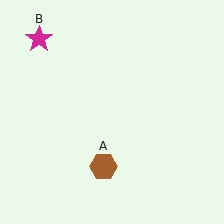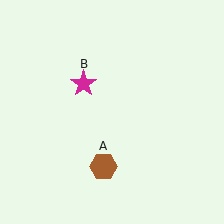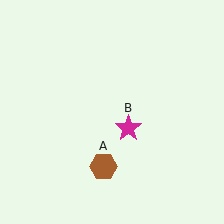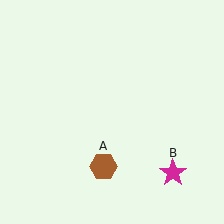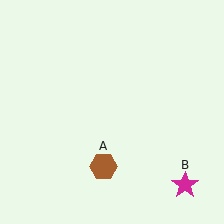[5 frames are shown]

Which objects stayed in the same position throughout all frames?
Brown hexagon (object A) remained stationary.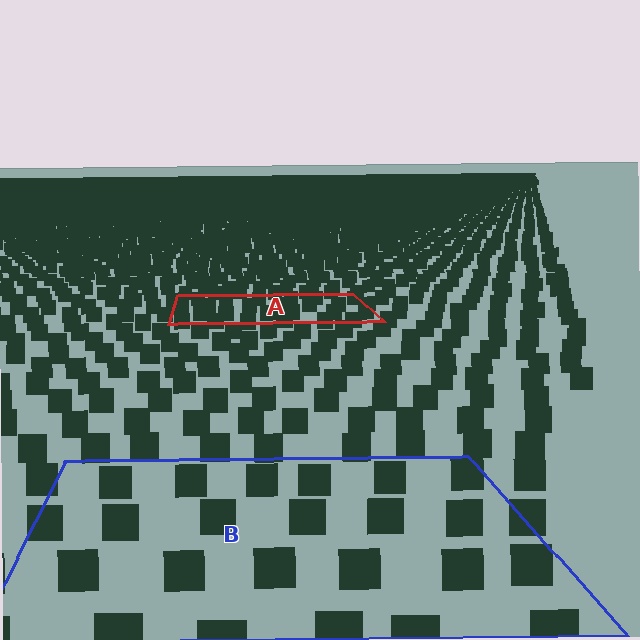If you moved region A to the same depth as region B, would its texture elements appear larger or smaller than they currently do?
They would appear larger. At a closer depth, the same texture elements are projected at a bigger on-screen size.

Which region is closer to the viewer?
Region B is closer. The texture elements there are larger and more spread out.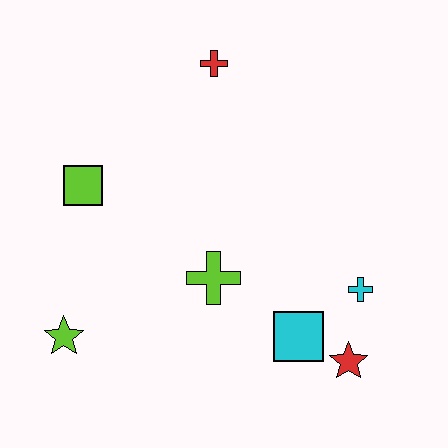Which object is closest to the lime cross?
The cyan square is closest to the lime cross.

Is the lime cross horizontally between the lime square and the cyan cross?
Yes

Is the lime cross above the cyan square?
Yes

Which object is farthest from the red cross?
The red star is farthest from the red cross.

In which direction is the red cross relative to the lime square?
The red cross is to the right of the lime square.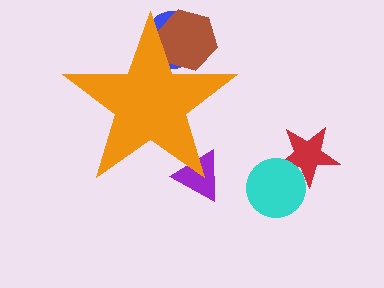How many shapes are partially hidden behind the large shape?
3 shapes are partially hidden.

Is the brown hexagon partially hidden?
Yes, the brown hexagon is partially hidden behind the orange star.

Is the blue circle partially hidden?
Yes, the blue circle is partially hidden behind the orange star.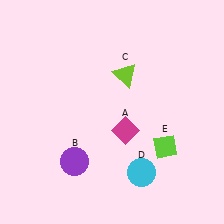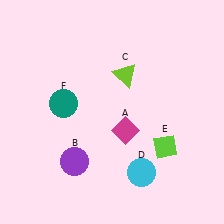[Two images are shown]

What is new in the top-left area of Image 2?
A teal circle (F) was added in the top-left area of Image 2.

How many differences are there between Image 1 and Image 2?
There is 1 difference between the two images.